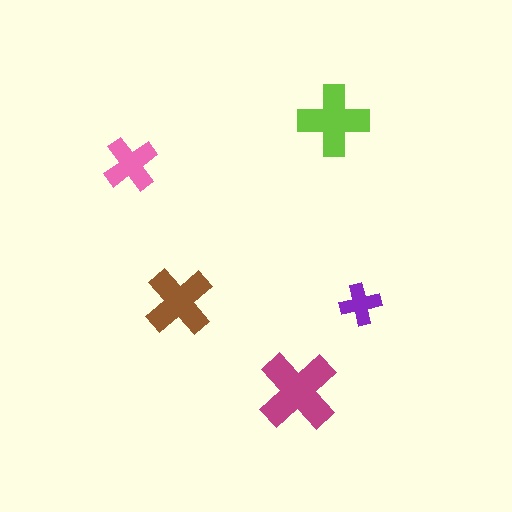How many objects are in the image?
There are 5 objects in the image.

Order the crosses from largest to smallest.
the magenta one, the lime one, the brown one, the pink one, the purple one.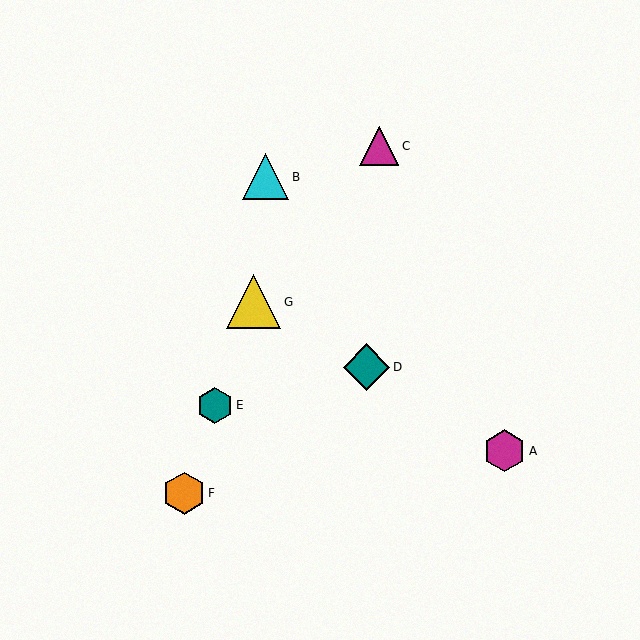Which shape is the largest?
The yellow triangle (labeled G) is the largest.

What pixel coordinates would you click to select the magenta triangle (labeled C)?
Click at (379, 146) to select the magenta triangle C.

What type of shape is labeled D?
Shape D is a teal diamond.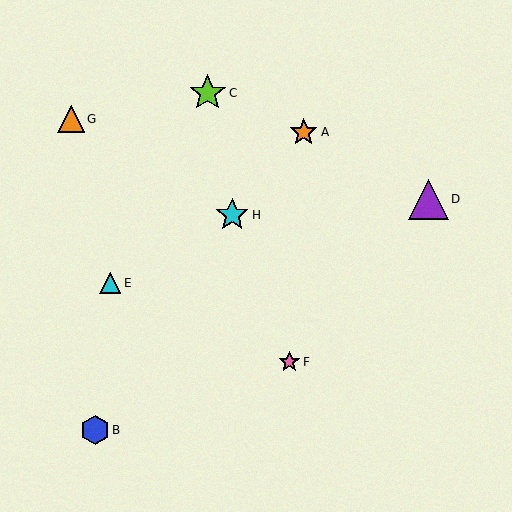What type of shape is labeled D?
Shape D is a purple triangle.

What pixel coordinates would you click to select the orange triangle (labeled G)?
Click at (71, 119) to select the orange triangle G.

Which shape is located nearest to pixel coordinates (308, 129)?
The orange star (labeled A) at (304, 132) is nearest to that location.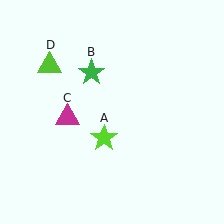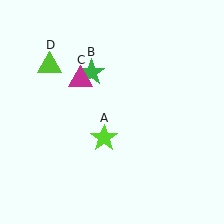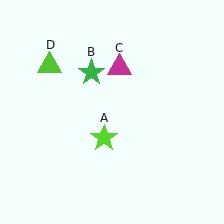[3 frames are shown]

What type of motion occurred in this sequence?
The magenta triangle (object C) rotated clockwise around the center of the scene.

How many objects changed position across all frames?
1 object changed position: magenta triangle (object C).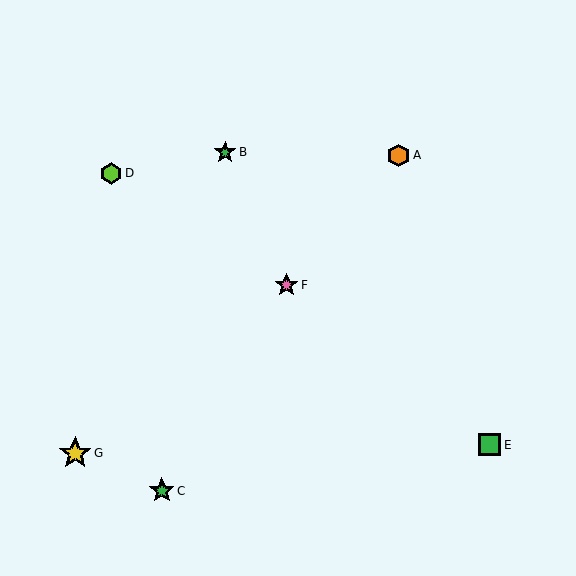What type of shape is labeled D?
Shape D is a lime hexagon.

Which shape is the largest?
The yellow star (labeled G) is the largest.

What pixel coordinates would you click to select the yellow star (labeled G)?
Click at (75, 453) to select the yellow star G.